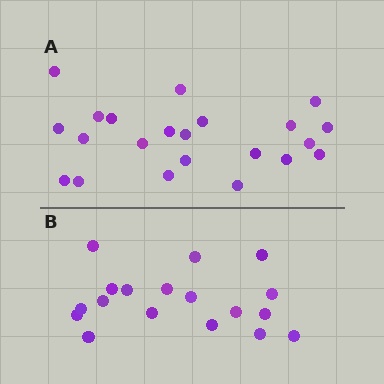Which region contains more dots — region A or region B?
Region A (the top region) has more dots.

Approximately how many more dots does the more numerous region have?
Region A has about 4 more dots than region B.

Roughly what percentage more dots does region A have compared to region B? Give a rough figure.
About 20% more.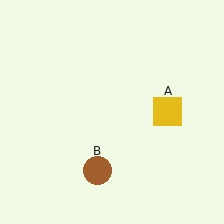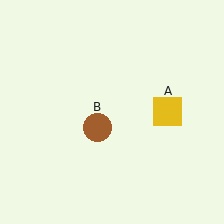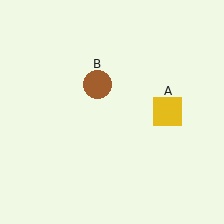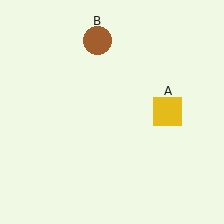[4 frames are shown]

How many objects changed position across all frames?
1 object changed position: brown circle (object B).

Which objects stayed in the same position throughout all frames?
Yellow square (object A) remained stationary.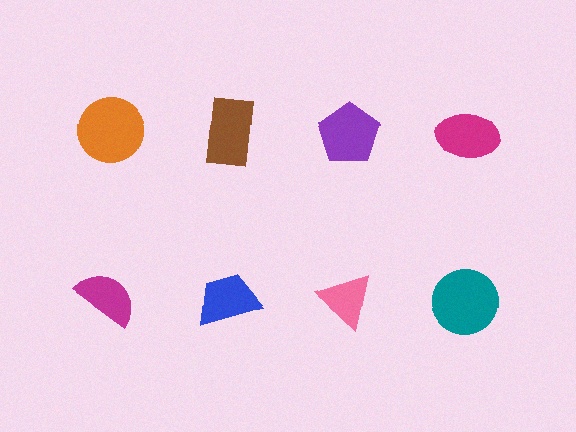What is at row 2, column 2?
A blue trapezoid.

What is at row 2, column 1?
A magenta semicircle.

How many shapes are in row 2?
4 shapes.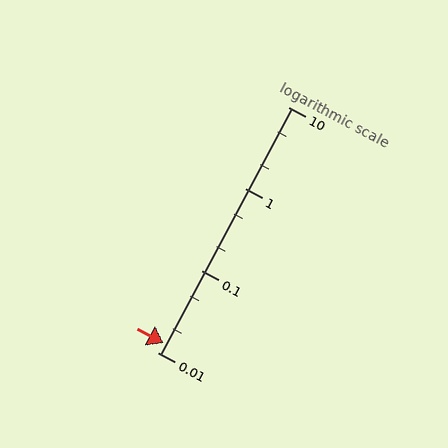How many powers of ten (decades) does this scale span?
The scale spans 3 decades, from 0.01 to 10.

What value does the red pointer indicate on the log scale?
The pointer indicates approximately 0.013.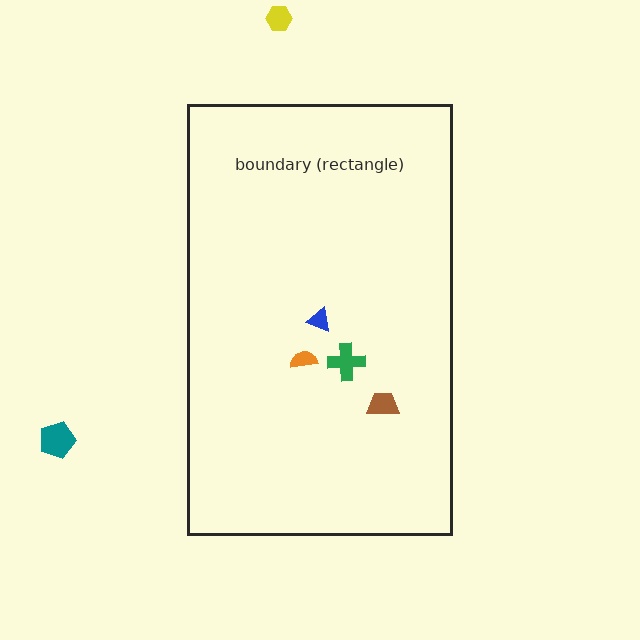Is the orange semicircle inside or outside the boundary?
Inside.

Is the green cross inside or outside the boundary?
Inside.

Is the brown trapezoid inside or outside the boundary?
Inside.